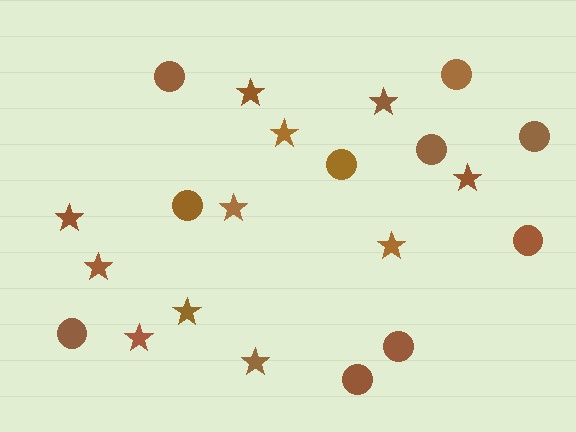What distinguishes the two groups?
There are 2 groups: one group of circles (10) and one group of stars (11).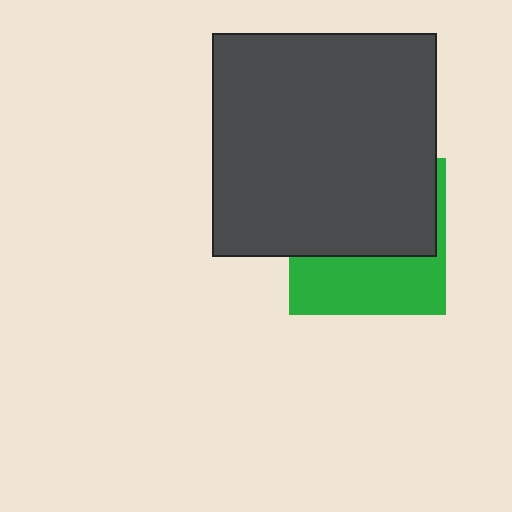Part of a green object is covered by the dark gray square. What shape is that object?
It is a square.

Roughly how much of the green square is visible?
A small part of it is visible (roughly 40%).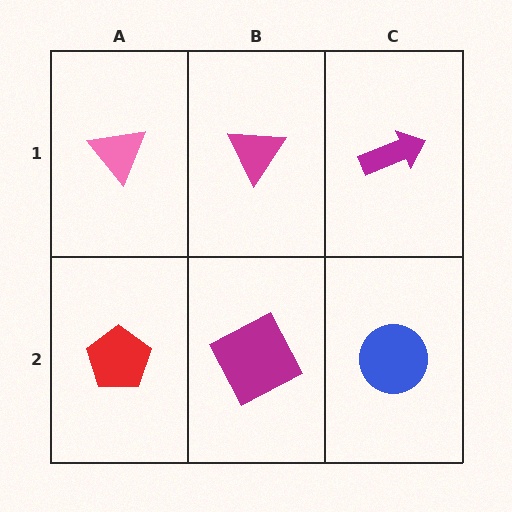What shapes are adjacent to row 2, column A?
A pink triangle (row 1, column A), a magenta square (row 2, column B).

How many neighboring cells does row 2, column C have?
2.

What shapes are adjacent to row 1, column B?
A magenta square (row 2, column B), a pink triangle (row 1, column A), a magenta arrow (row 1, column C).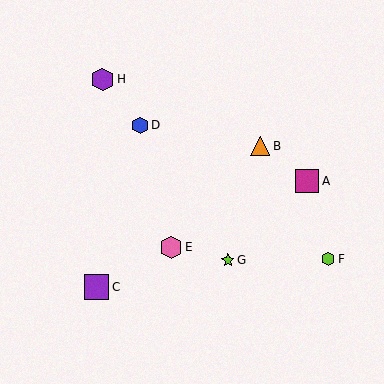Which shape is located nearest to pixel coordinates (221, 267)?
The lime star (labeled G) at (228, 260) is nearest to that location.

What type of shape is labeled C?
Shape C is a purple square.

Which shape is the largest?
The purple square (labeled C) is the largest.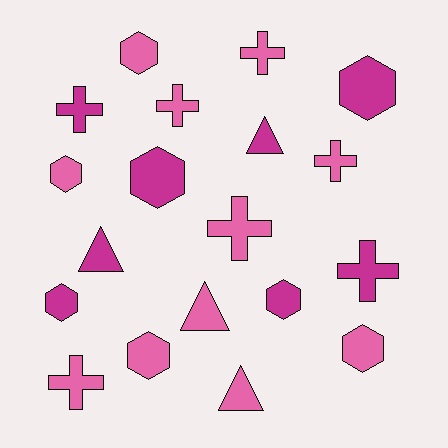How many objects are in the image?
There are 19 objects.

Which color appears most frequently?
Pink, with 11 objects.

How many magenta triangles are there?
There are 2 magenta triangles.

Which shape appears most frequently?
Hexagon, with 8 objects.